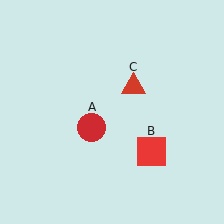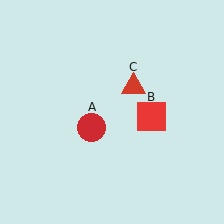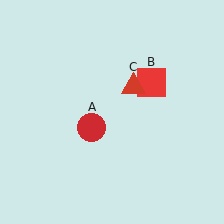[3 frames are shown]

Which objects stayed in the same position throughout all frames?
Red circle (object A) and red triangle (object C) remained stationary.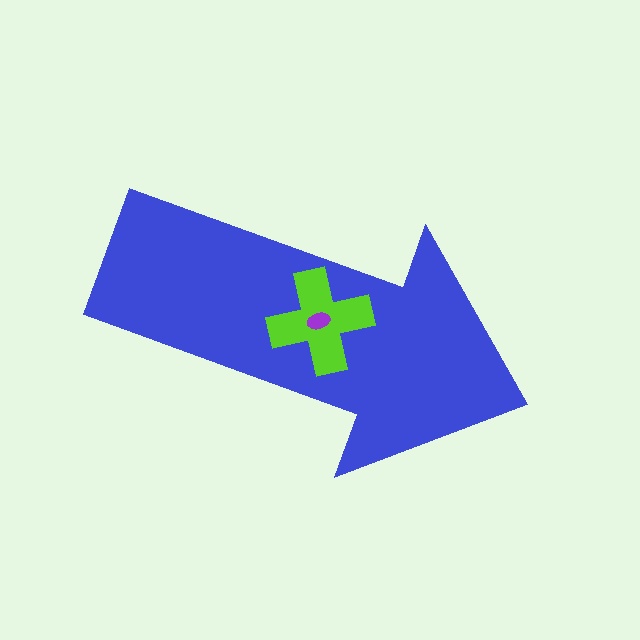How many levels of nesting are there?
3.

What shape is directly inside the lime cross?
The purple ellipse.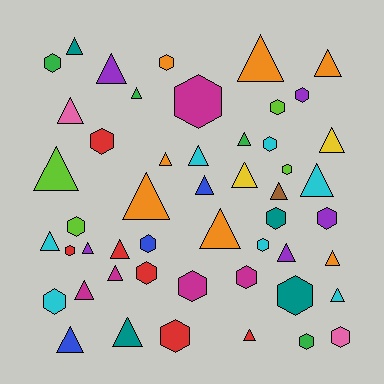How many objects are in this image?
There are 50 objects.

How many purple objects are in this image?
There are 5 purple objects.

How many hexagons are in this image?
There are 22 hexagons.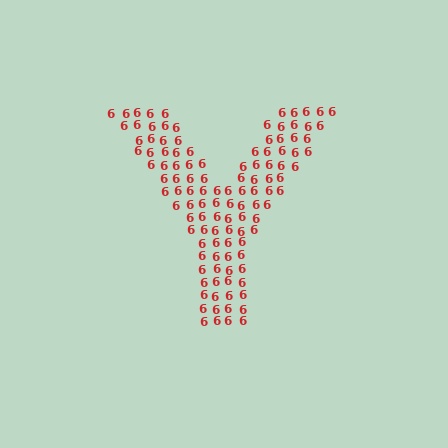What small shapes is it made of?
It is made of small digit 6's.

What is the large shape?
The large shape is the letter Y.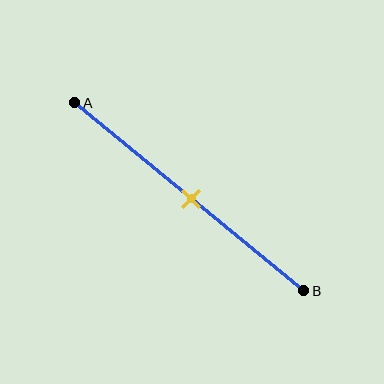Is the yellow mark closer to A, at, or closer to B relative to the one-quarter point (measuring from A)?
The yellow mark is closer to point B than the one-quarter point of segment AB.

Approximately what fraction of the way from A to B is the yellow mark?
The yellow mark is approximately 50% of the way from A to B.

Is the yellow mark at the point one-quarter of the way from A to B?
No, the mark is at about 50% from A, not at the 25% one-quarter point.